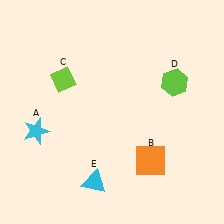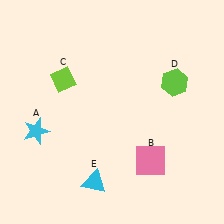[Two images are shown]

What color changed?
The square (B) changed from orange in Image 1 to pink in Image 2.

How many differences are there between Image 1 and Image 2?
There is 1 difference between the two images.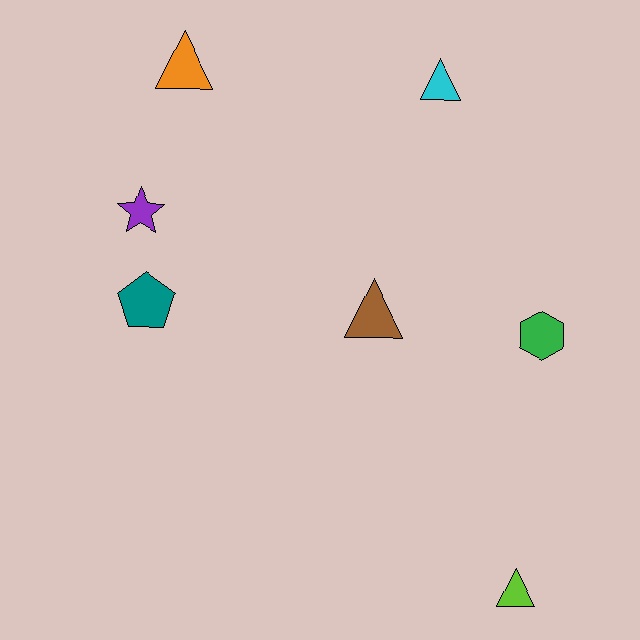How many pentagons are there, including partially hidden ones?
There is 1 pentagon.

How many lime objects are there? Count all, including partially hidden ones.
There is 1 lime object.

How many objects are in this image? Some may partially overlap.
There are 7 objects.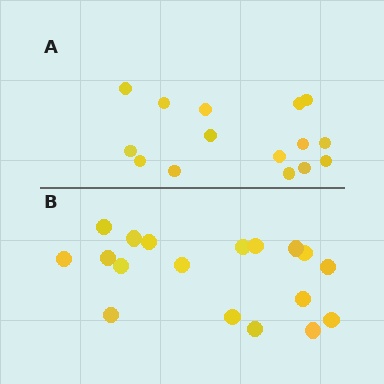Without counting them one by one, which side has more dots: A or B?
Region B (the bottom region) has more dots.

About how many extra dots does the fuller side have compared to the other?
Region B has just a few more — roughly 2 or 3 more dots than region A.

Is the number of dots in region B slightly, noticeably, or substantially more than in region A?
Region B has only slightly more — the two regions are fairly close. The ratio is roughly 1.2 to 1.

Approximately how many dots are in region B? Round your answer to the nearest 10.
About 20 dots. (The exact count is 18, which rounds to 20.)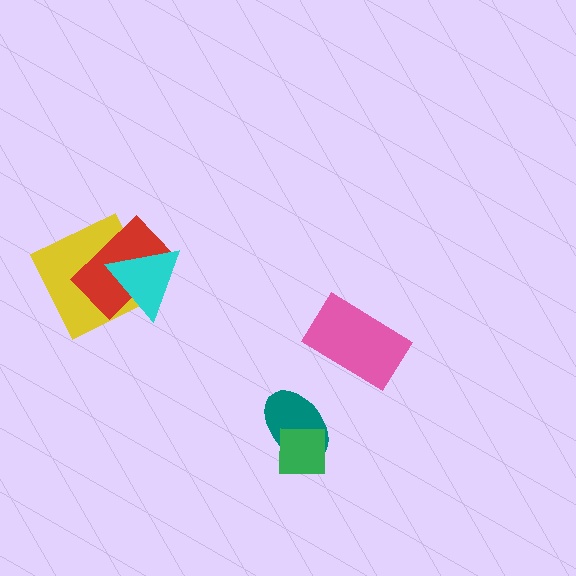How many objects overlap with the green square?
1 object overlaps with the green square.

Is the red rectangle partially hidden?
Yes, it is partially covered by another shape.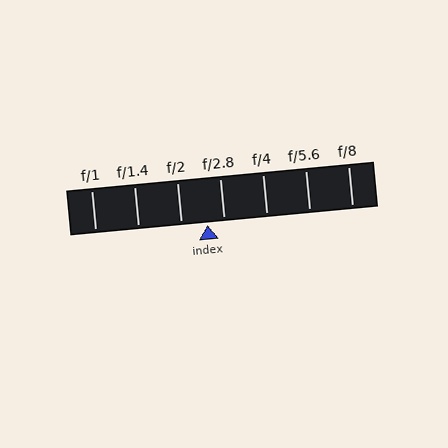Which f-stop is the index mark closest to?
The index mark is closest to f/2.8.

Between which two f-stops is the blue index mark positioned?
The index mark is between f/2 and f/2.8.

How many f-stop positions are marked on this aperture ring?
There are 7 f-stop positions marked.